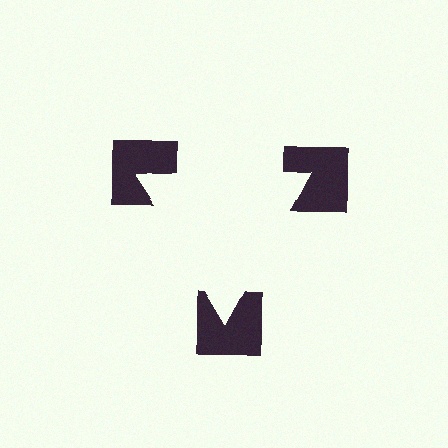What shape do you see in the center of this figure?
An illusory triangle — its edges are inferred from the aligned wedge cuts in the notched squares, not physically drawn.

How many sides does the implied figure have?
3 sides.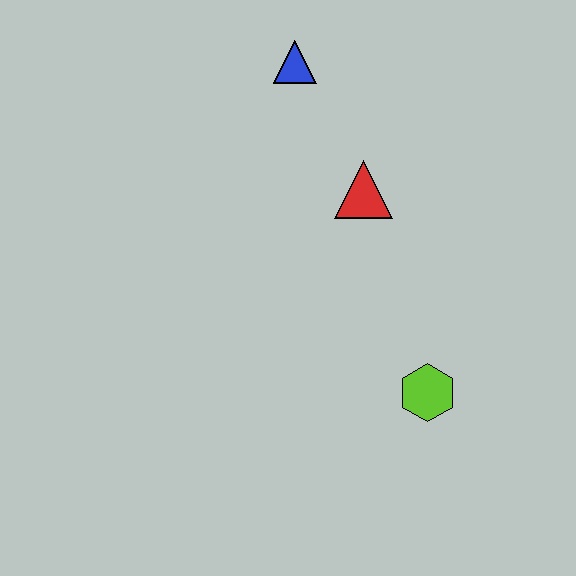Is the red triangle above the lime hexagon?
Yes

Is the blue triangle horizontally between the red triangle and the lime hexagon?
No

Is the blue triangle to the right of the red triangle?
No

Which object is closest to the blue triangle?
The red triangle is closest to the blue triangle.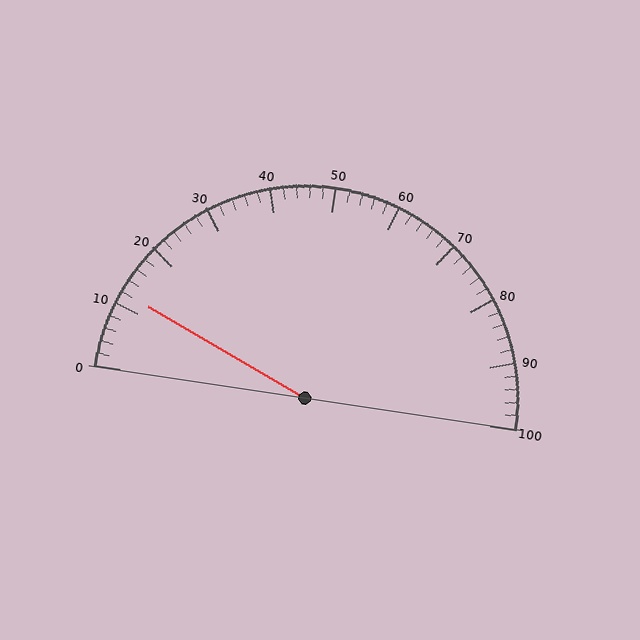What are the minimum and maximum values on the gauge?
The gauge ranges from 0 to 100.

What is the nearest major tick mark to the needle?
The nearest major tick mark is 10.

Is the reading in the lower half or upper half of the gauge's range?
The reading is in the lower half of the range (0 to 100).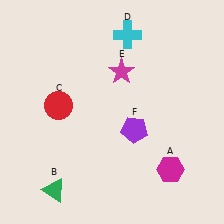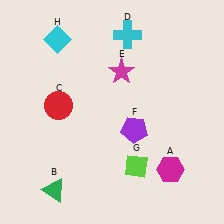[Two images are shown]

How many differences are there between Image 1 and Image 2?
There are 2 differences between the two images.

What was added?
A lime diamond (G), a cyan diamond (H) were added in Image 2.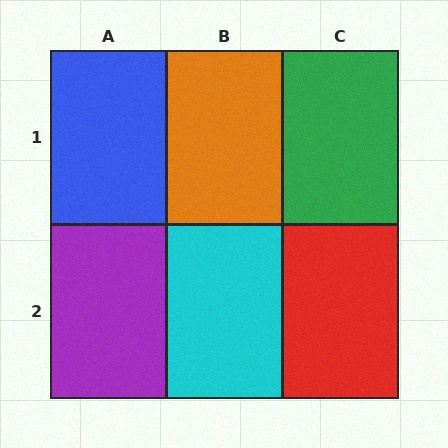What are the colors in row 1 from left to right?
Blue, orange, green.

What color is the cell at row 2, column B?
Cyan.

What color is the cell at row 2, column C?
Red.